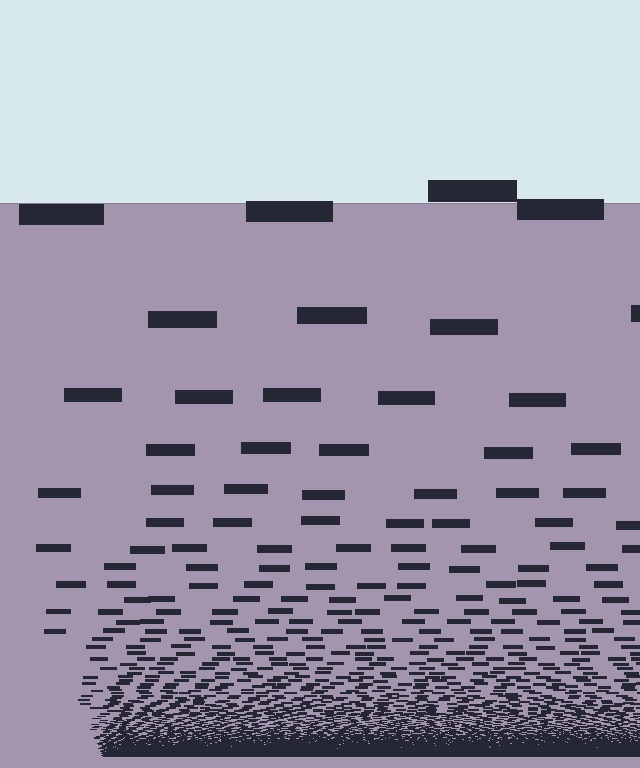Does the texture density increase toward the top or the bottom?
Density increases toward the bottom.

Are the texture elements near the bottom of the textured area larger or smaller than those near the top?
Smaller. The gradient is inverted — elements near the bottom are smaller and denser.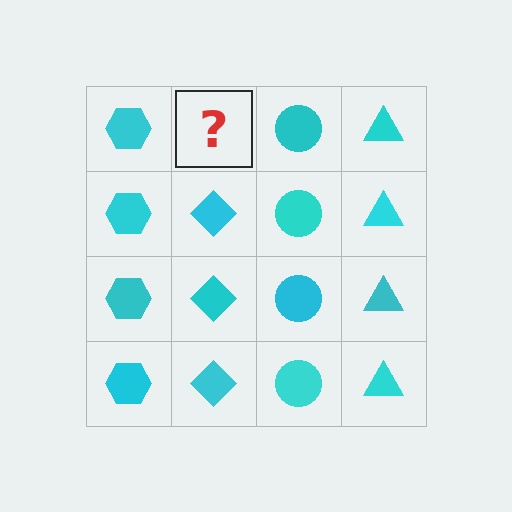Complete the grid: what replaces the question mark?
The question mark should be replaced with a cyan diamond.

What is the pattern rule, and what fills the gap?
The rule is that each column has a consistent shape. The gap should be filled with a cyan diamond.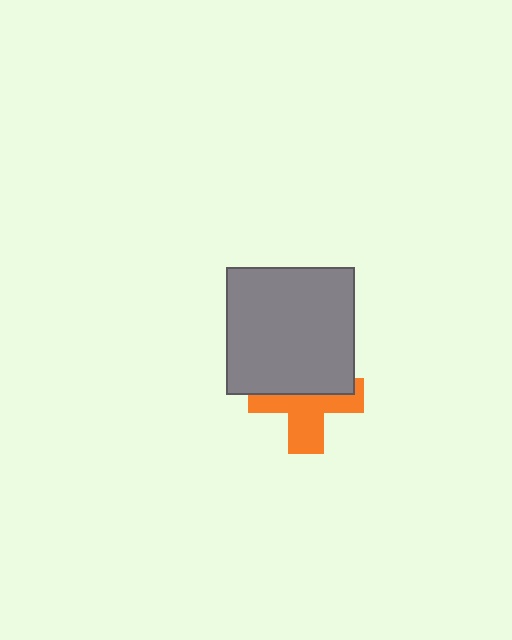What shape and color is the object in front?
The object in front is a gray square.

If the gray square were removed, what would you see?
You would see the complete orange cross.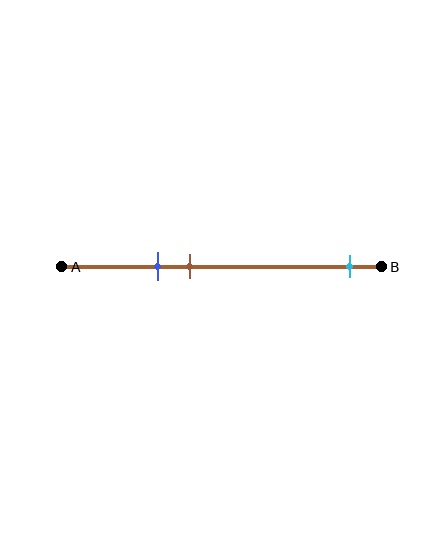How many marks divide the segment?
There are 3 marks dividing the segment.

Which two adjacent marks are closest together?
The blue and brown marks are the closest adjacent pair.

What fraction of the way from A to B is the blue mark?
The blue mark is approximately 30% (0.3) of the way from A to B.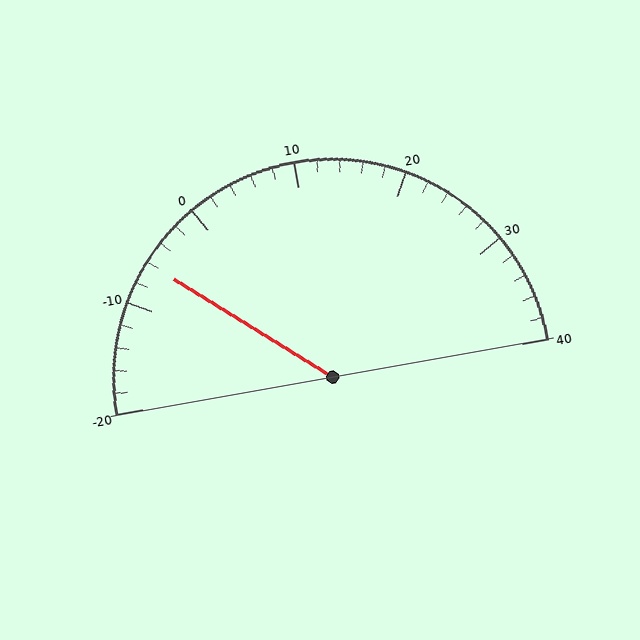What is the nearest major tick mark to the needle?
The nearest major tick mark is -10.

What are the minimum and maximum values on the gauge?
The gauge ranges from -20 to 40.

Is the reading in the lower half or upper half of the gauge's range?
The reading is in the lower half of the range (-20 to 40).